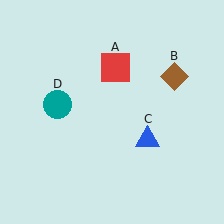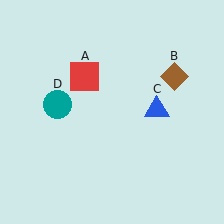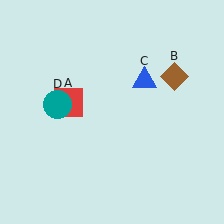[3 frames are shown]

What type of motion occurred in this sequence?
The red square (object A), blue triangle (object C) rotated counterclockwise around the center of the scene.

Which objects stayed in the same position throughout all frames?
Brown diamond (object B) and teal circle (object D) remained stationary.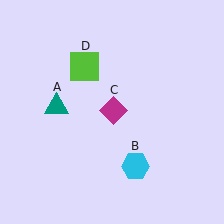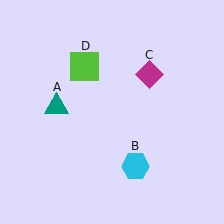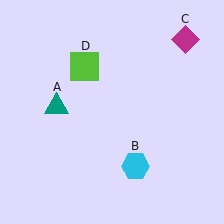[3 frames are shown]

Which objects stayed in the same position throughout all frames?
Teal triangle (object A) and cyan hexagon (object B) and lime square (object D) remained stationary.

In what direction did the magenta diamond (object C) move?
The magenta diamond (object C) moved up and to the right.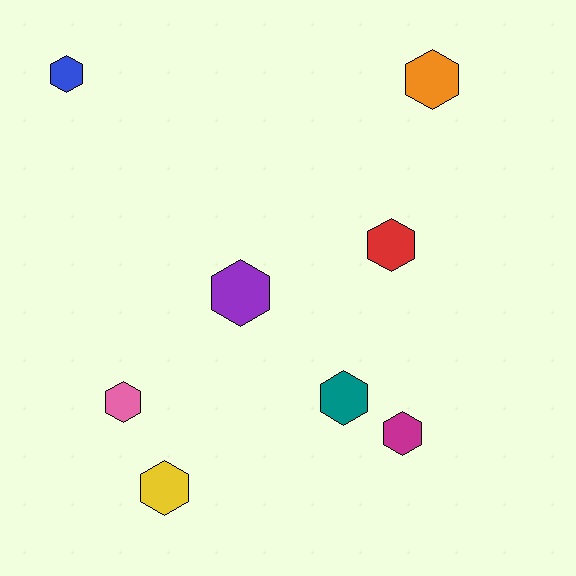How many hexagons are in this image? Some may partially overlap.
There are 8 hexagons.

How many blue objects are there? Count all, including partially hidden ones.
There is 1 blue object.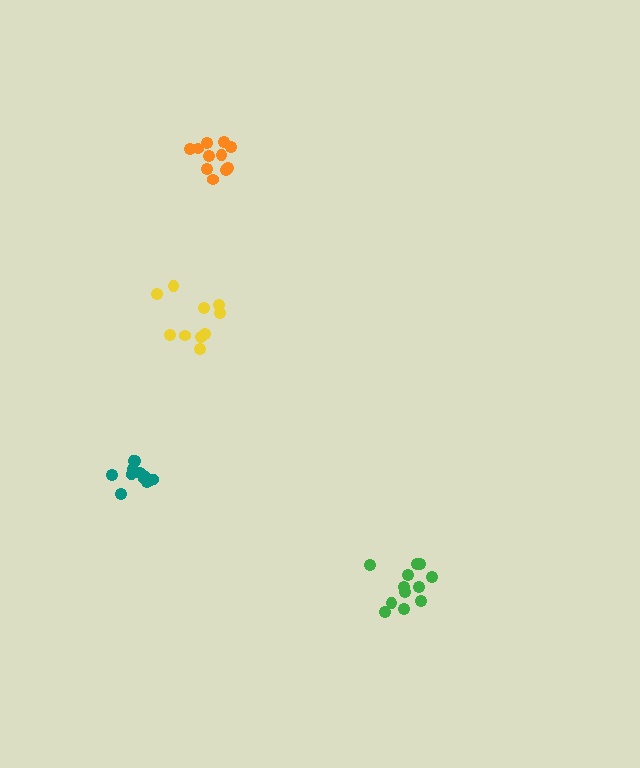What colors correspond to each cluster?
The clusters are colored: green, orange, yellow, teal.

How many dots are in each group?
Group 1: 12 dots, Group 2: 11 dots, Group 3: 10 dots, Group 4: 12 dots (45 total).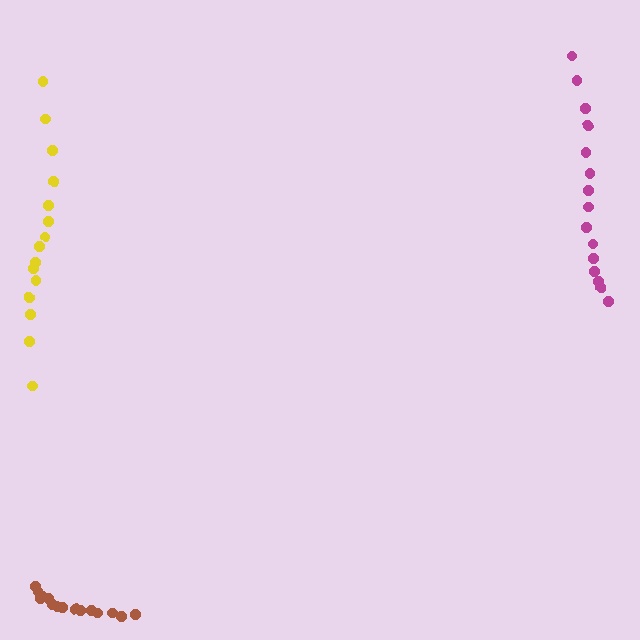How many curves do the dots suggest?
There are 3 distinct paths.